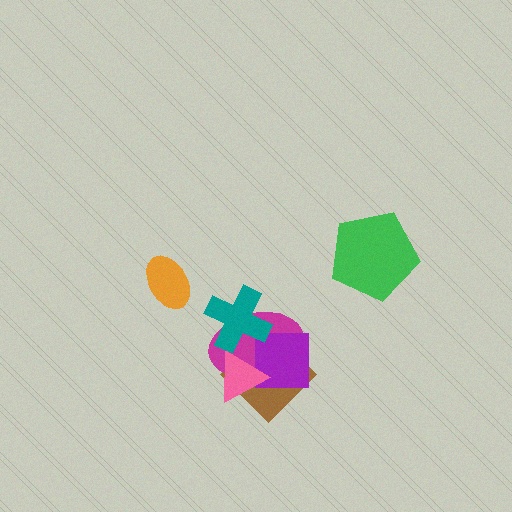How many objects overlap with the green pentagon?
0 objects overlap with the green pentagon.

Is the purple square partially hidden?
Yes, it is partially covered by another shape.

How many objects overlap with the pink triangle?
3 objects overlap with the pink triangle.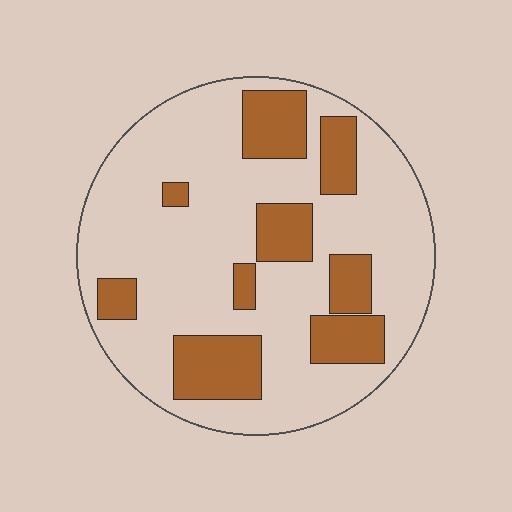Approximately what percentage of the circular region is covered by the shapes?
Approximately 25%.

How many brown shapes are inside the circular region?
9.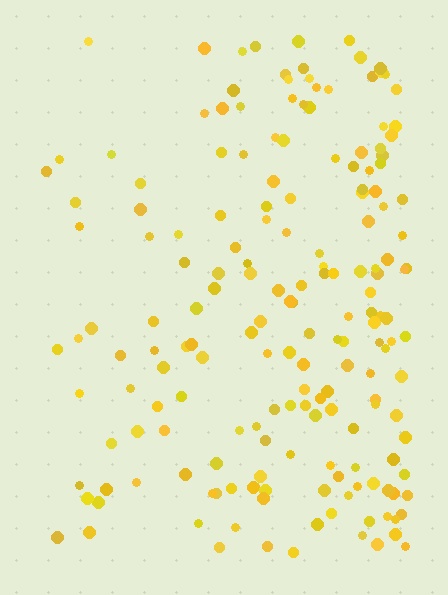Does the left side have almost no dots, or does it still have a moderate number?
Still a moderate number, just noticeably fewer than the right.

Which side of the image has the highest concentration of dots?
The right.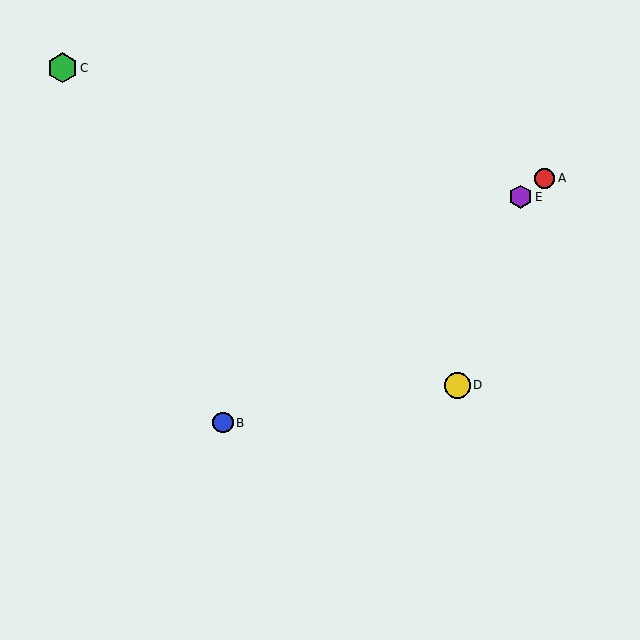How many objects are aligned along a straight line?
3 objects (A, B, E) are aligned along a straight line.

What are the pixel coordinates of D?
Object D is at (457, 385).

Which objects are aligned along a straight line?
Objects A, B, E are aligned along a straight line.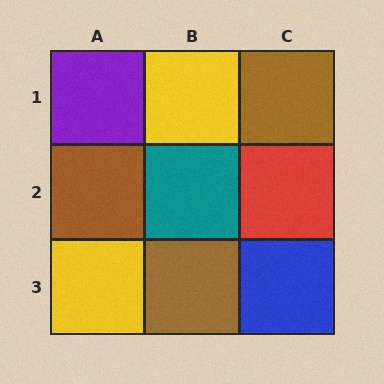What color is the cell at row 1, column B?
Yellow.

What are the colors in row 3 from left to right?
Yellow, brown, blue.